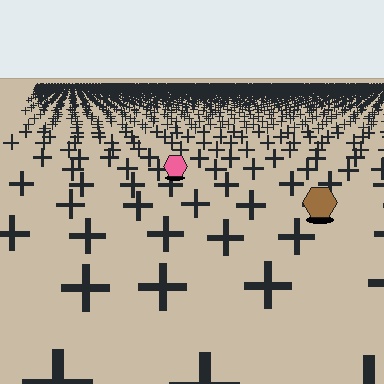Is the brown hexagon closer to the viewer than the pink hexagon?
Yes. The brown hexagon is closer — you can tell from the texture gradient: the ground texture is coarser near it.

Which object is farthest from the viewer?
The pink hexagon is farthest from the viewer. It appears smaller and the ground texture around it is denser.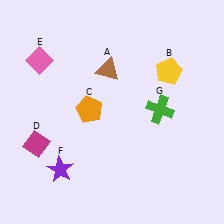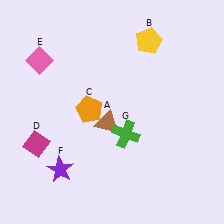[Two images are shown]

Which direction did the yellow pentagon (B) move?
The yellow pentagon (B) moved up.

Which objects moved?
The objects that moved are: the brown triangle (A), the yellow pentagon (B), the green cross (G).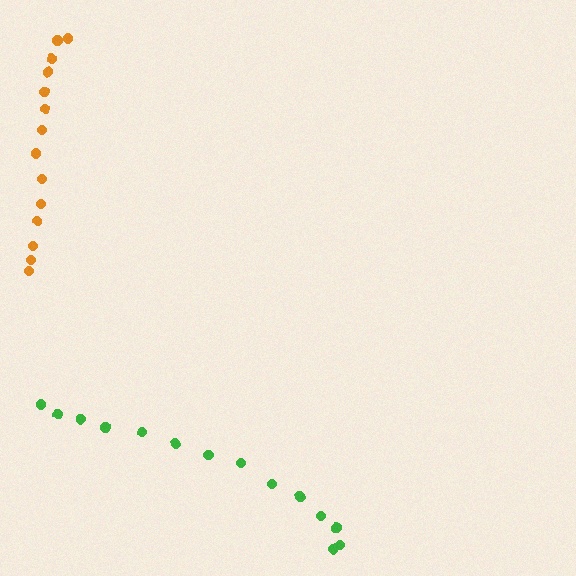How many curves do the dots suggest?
There are 2 distinct paths.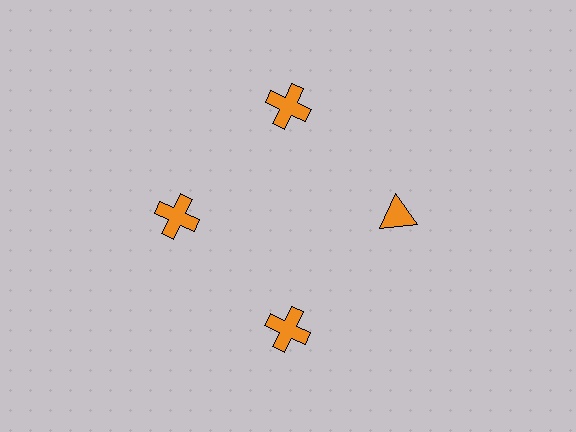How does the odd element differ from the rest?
It has a different shape: triangle instead of cross.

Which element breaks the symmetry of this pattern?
The orange triangle at roughly the 3 o'clock position breaks the symmetry. All other shapes are orange crosses.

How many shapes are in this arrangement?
There are 4 shapes arranged in a ring pattern.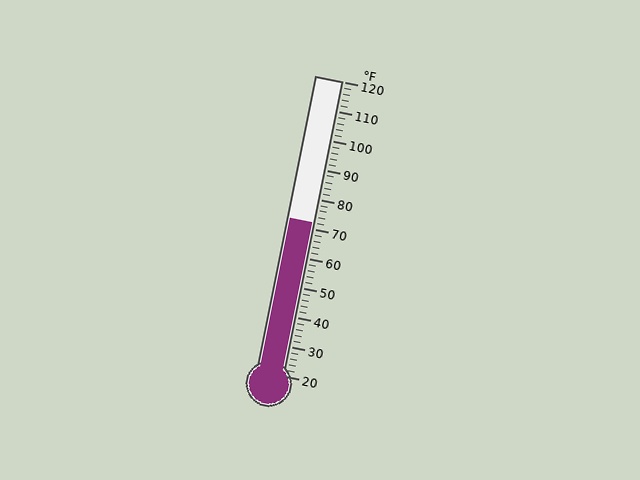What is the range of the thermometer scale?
The thermometer scale ranges from 20°F to 120°F.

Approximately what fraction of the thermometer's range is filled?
The thermometer is filled to approximately 50% of its range.